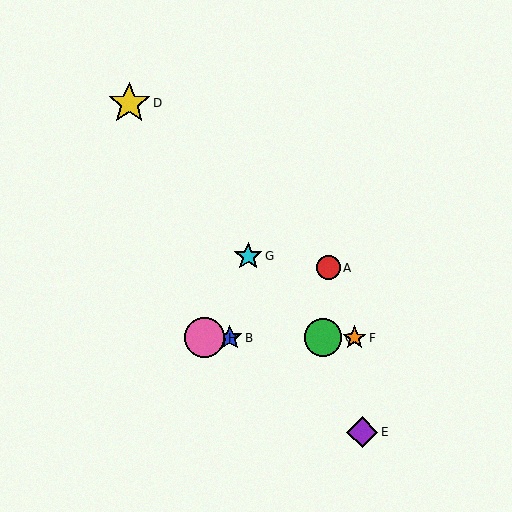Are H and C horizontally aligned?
Yes, both are at y≈338.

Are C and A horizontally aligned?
No, C is at y≈338 and A is at y≈268.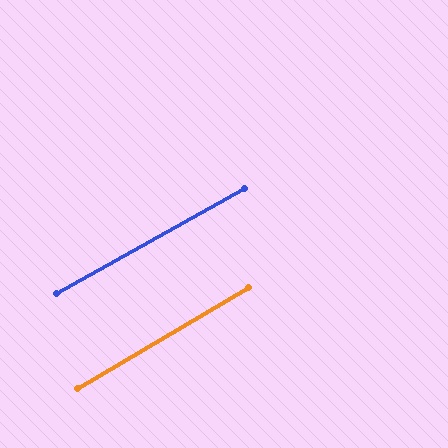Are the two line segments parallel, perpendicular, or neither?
Parallel — their directions differ by only 1.8°.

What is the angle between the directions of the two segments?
Approximately 2 degrees.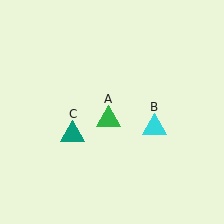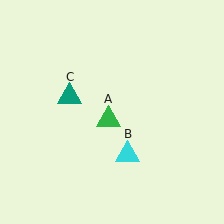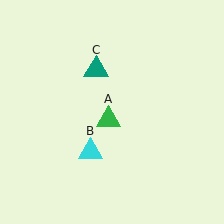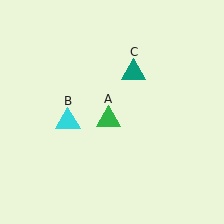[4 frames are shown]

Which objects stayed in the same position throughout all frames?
Green triangle (object A) remained stationary.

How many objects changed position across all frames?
2 objects changed position: cyan triangle (object B), teal triangle (object C).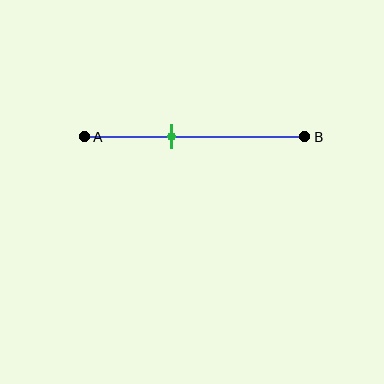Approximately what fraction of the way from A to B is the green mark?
The green mark is approximately 40% of the way from A to B.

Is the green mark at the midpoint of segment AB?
No, the mark is at about 40% from A, not at the 50% midpoint.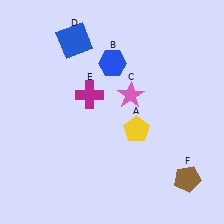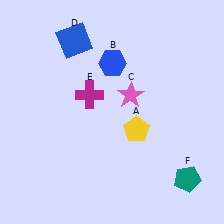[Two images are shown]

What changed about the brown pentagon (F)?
In Image 1, F is brown. In Image 2, it changed to teal.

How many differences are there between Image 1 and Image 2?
There is 1 difference between the two images.